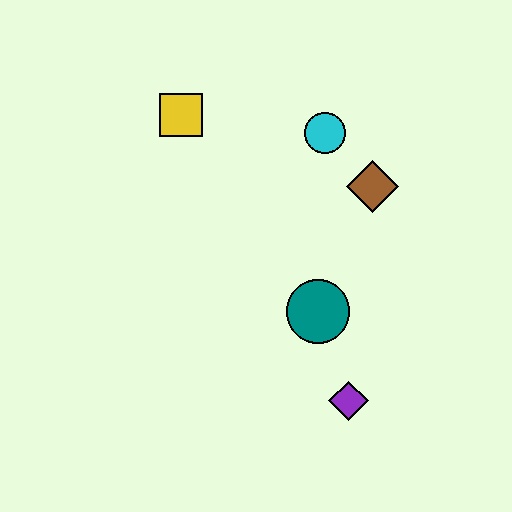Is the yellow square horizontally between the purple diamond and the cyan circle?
No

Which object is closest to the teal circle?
The purple diamond is closest to the teal circle.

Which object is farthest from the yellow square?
The purple diamond is farthest from the yellow square.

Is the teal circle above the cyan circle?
No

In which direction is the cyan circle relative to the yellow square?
The cyan circle is to the right of the yellow square.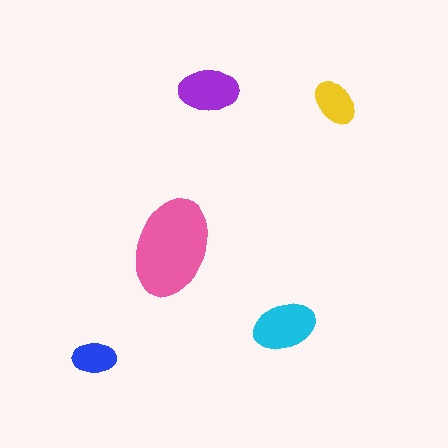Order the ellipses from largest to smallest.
the pink one, the cyan one, the purple one, the yellow one, the blue one.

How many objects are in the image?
There are 5 objects in the image.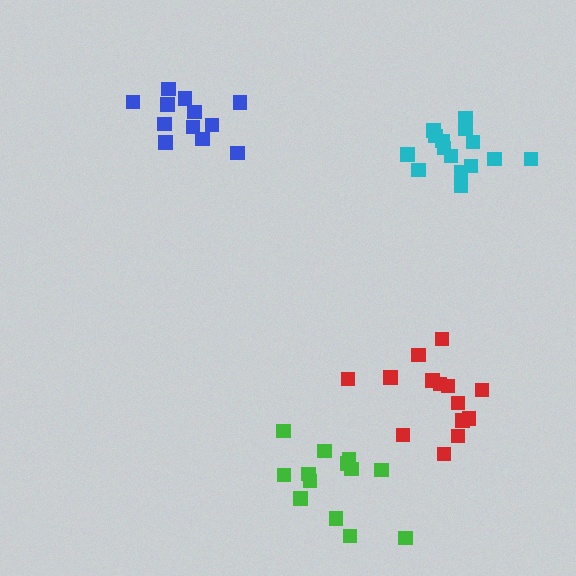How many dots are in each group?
Group 1: 14 dots, Group 2: 12 dots, Group 3: 13 dots, Group 4: 15 dots (54 total).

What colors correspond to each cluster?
The clusters are colored: red, blue, green, cyan.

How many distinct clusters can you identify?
There are 4 distinct clusters.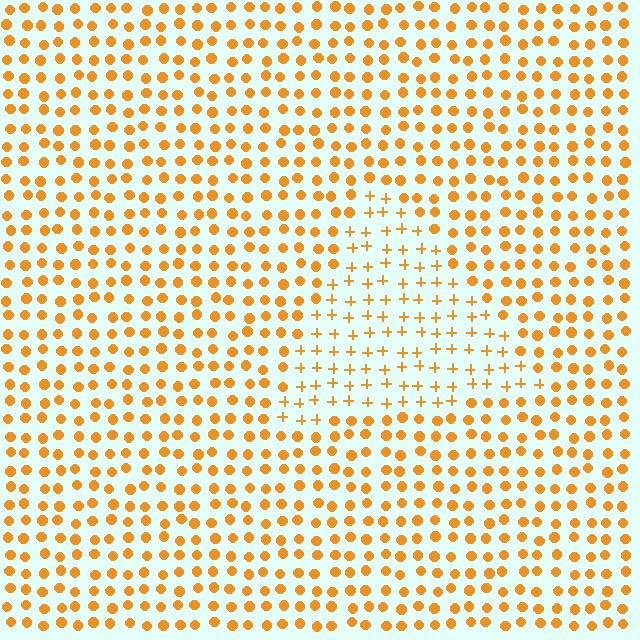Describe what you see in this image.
The image is filled with small orange elements arranged in a uniform grid. A triangle-shaped region contains plus signs, while the surrounding area contains circles. The boundary is defined purely by the change in element shape.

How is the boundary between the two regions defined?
The boundary is defined by a change in element shape: plus signs inside vs. circles outside. All elements share the same color and spacing.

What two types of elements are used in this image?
The image uses plus signs inside the triangle region and circles outside it.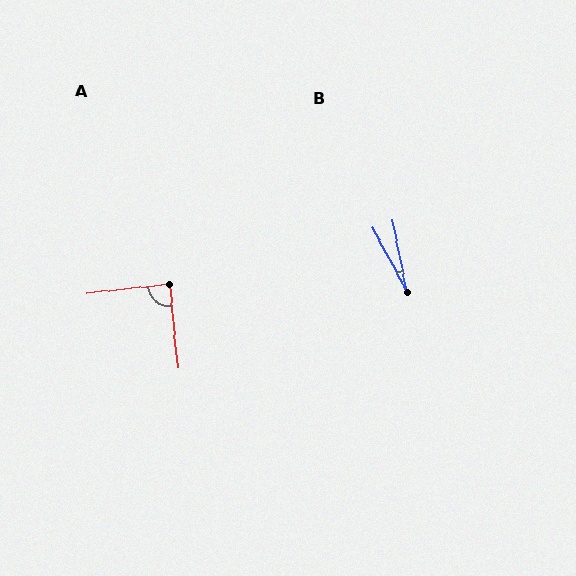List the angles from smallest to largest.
B (17°), A (90°).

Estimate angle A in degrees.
Approximately 90 degrees.